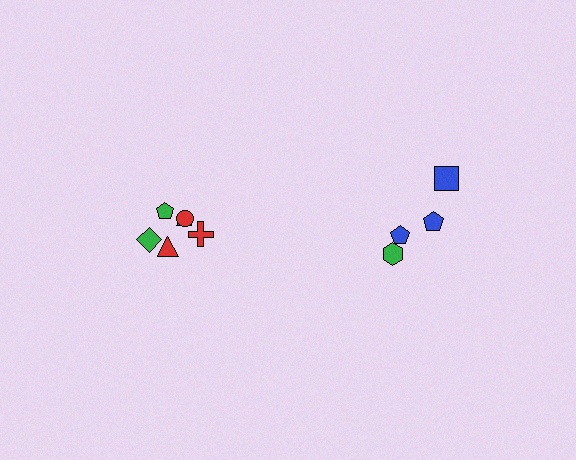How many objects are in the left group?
There are 6 objects.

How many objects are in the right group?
There are 4 objects.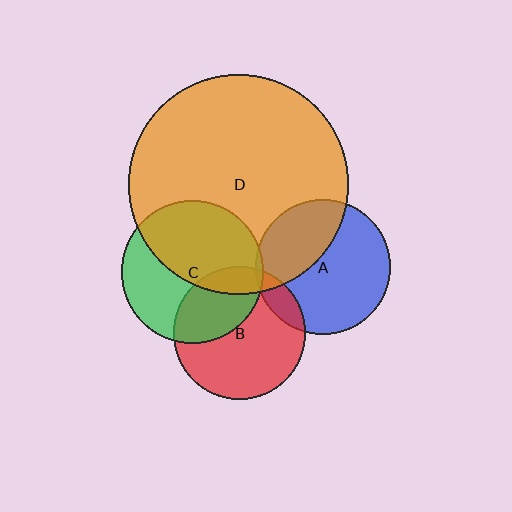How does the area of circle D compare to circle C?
Approximately 2.4 times.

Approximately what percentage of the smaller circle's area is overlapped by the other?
Approximately 35%.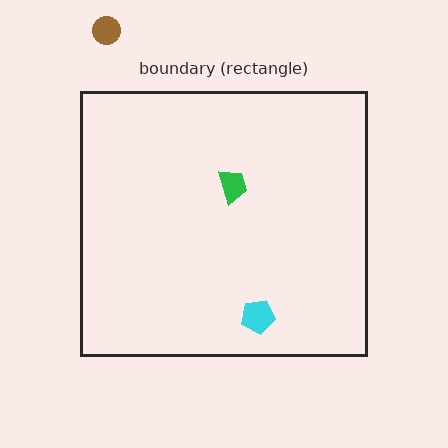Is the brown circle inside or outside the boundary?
Outside.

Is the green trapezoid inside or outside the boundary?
Inside.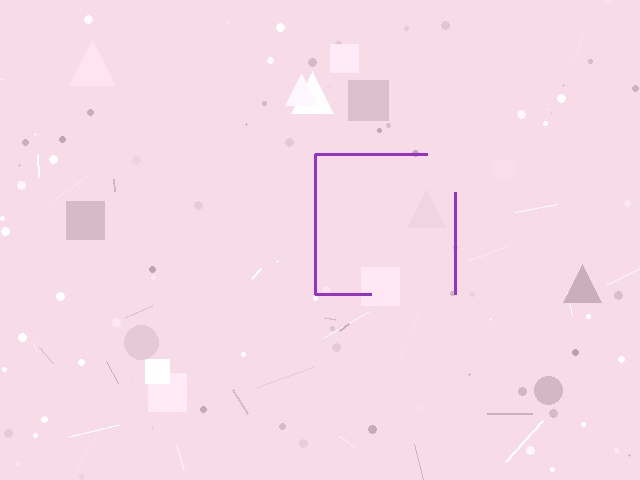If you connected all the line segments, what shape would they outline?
They would outline a square.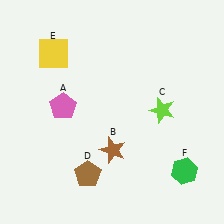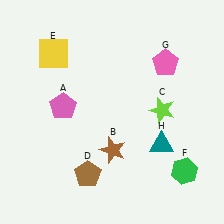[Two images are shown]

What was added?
A pink pentagon (G), a teal triangle (H) were added in Image 2.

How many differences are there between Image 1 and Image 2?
There are 2 differences between the two images.